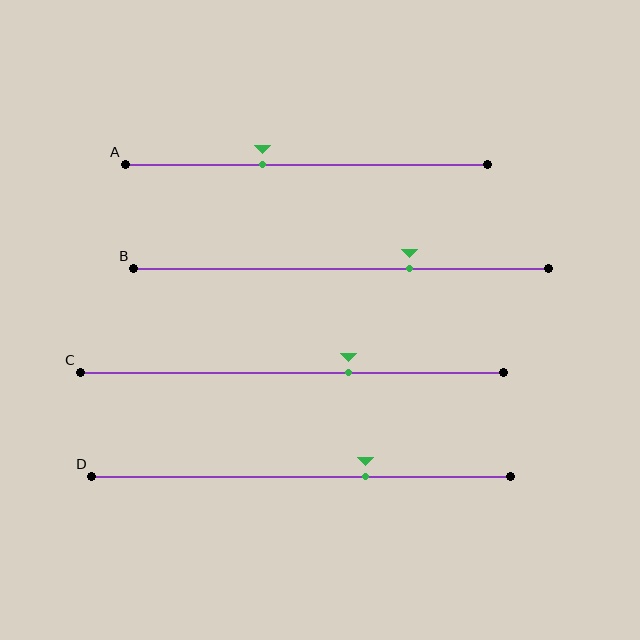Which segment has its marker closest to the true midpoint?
Segment A has its marker closest to the true midpoint.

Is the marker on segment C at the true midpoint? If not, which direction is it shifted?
No, the marker on segment C is shifted to the right by about 14% of the segment length.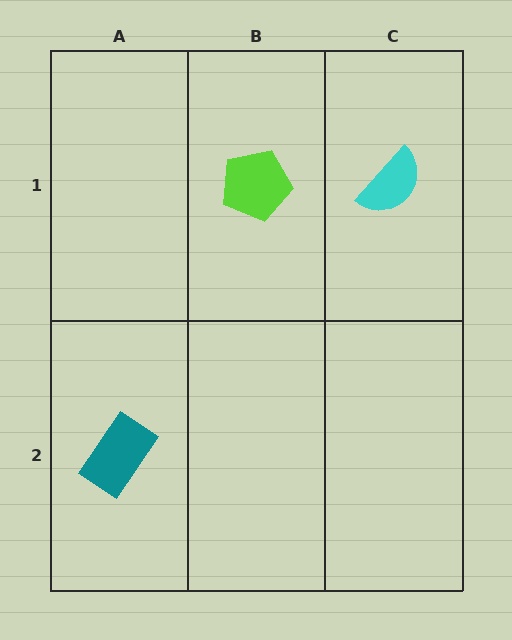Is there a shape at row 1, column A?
No, that cell is empty.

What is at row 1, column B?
A lime pentagon.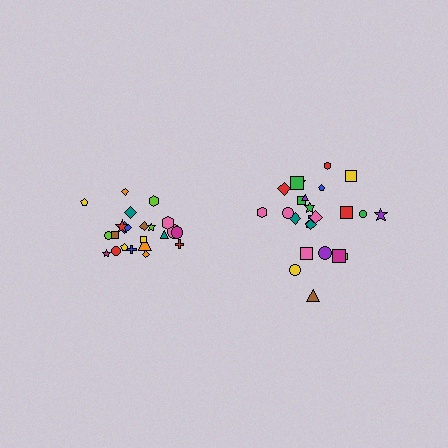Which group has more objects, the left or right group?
The right group.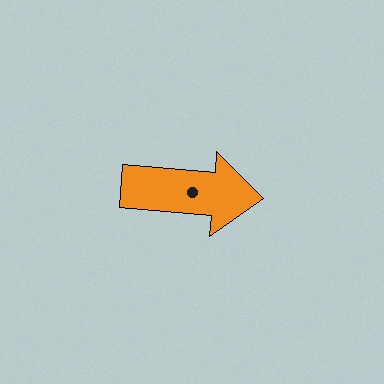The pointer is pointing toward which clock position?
Roughly 3 o'clock.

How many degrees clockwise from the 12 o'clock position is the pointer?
Approximately 95 degrees.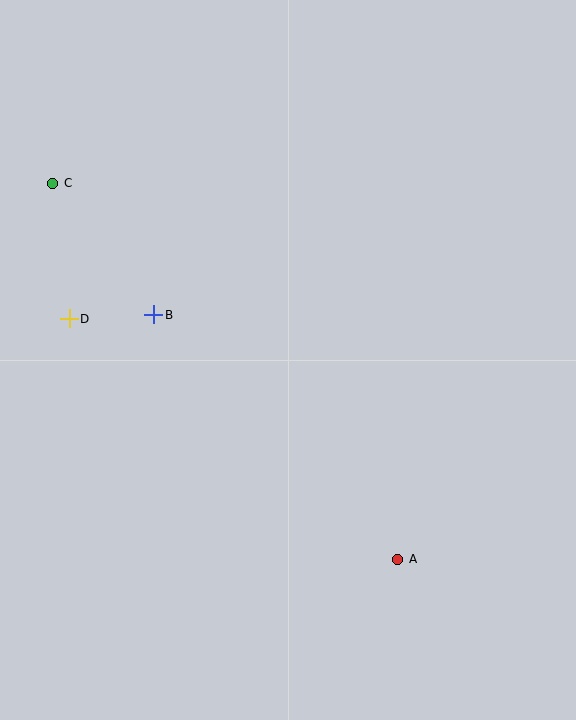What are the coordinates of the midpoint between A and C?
The midpoint between A and C is at (225, 371).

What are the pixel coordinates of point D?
Point D is at (69, 319).